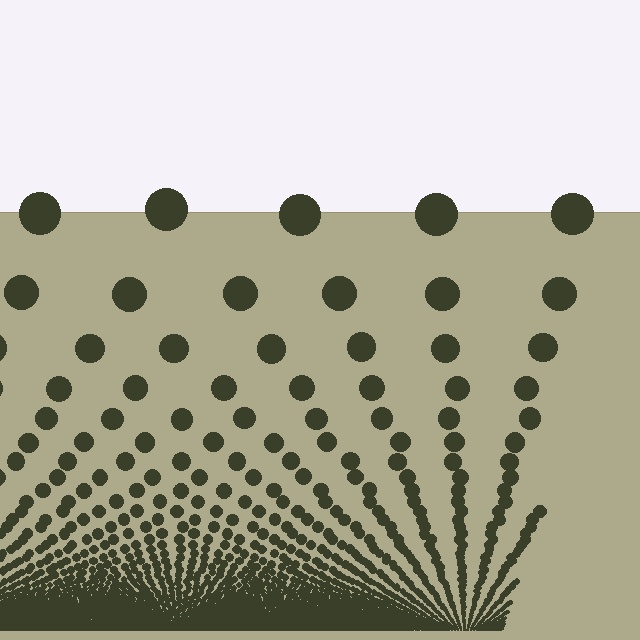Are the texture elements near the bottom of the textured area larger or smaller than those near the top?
Smaller. The gradient is inverted — elements near the bottom are smaller and denser.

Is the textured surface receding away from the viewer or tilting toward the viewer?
The surface appears to tilt toward the viewer. Texture elements get larger and sparser toward the top.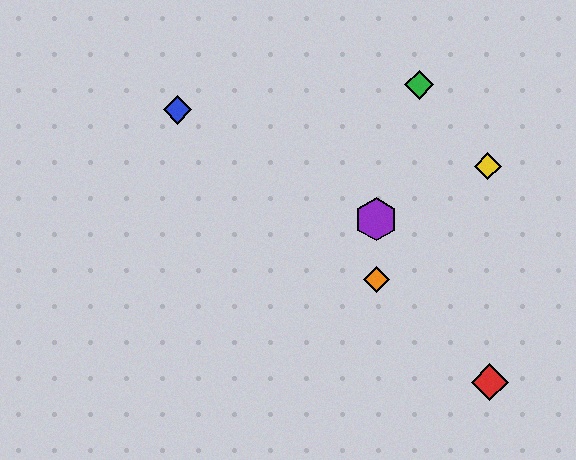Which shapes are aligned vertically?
The purple hexagon, the orange diamond are aligned vertically.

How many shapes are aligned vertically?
2 shapes (the purple hexagon, the orange diamond) are aligned vertically.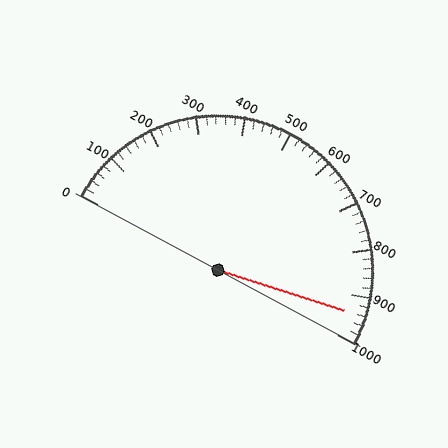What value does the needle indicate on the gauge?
The needle indicates approximately 940.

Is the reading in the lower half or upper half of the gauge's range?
The reading is in the upper half of the range (0 to 1000).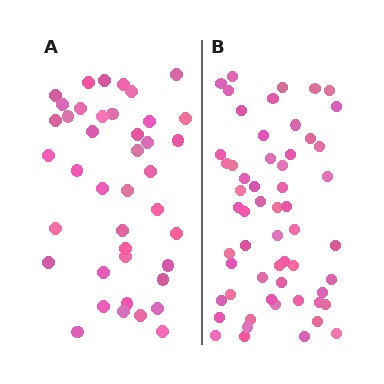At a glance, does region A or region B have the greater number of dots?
Region B (the right region) has more dots.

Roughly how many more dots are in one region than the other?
Region B has approximately 15 more dots than region A.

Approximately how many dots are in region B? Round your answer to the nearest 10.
About 60 dots. (The exact count is 57, which rounds to 60.)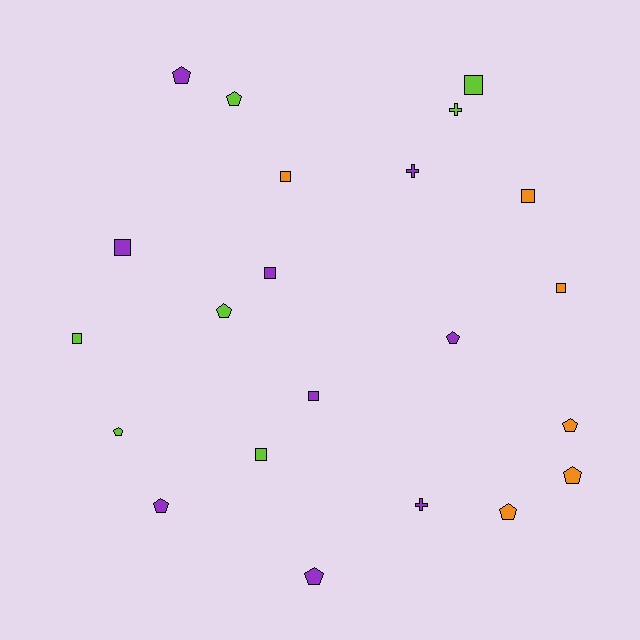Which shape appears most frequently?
Pentagon, with 10 objects.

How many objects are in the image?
There are 22 objects.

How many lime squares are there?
There are 3 lime squares.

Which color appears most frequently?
Purple, with 9 objects.